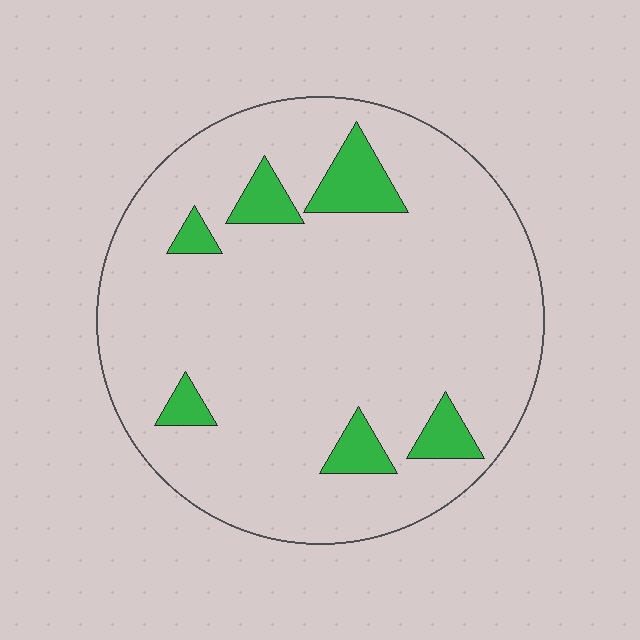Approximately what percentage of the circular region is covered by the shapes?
Approximately 10%.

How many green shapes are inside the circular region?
6.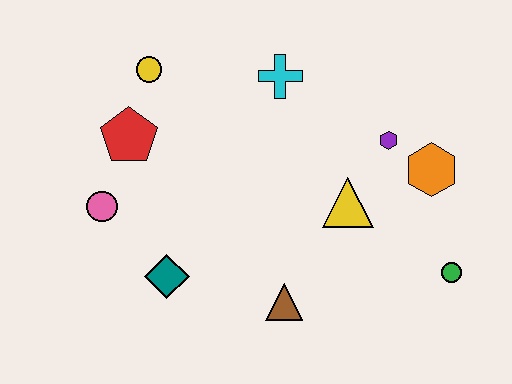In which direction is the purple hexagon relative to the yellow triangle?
The purple hexagon is above the yellow triangle.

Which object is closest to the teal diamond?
The pink circle is closest to the teal diamond.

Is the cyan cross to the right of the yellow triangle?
No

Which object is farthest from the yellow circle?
The green circle is farthest from the yellow circle.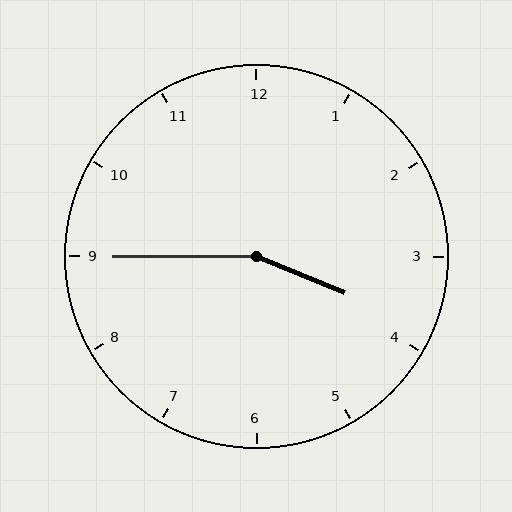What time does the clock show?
3:45.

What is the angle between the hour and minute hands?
Approximately 158 degrees.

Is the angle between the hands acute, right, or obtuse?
It is obtuse.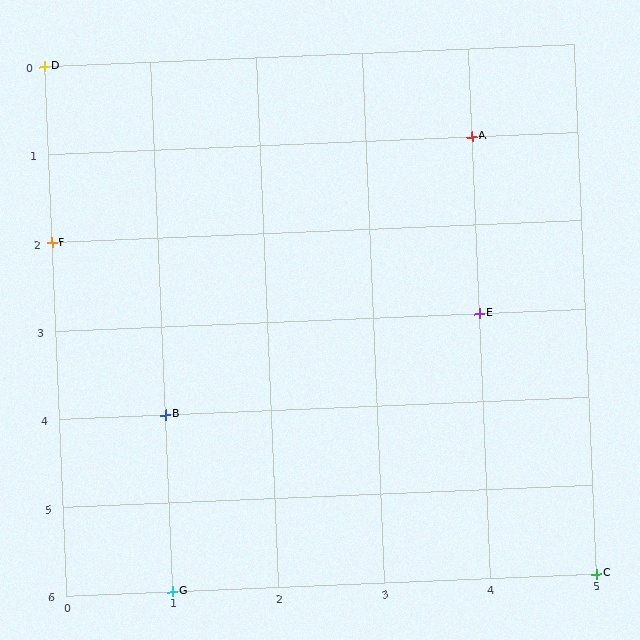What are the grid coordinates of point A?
Point A is at grid coordinates (4, 1).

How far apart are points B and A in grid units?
Points B and A are 3 columns and 3 rows apart (about 4.2 grid units diagonally).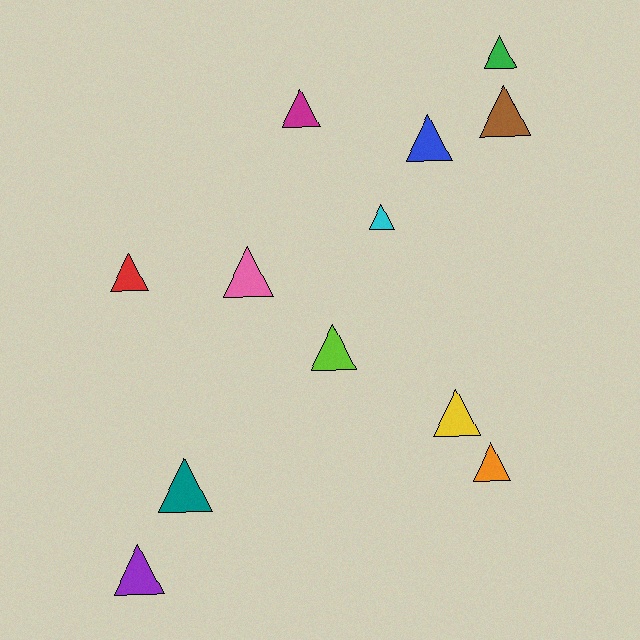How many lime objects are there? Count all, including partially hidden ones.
There is 1 lime object.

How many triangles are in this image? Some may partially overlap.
There are 12 triangles.